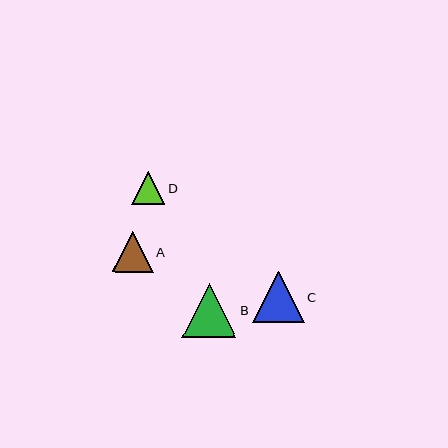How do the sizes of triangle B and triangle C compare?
Triangle B and triangle C are approximately the same size.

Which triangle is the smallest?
Triangle D is the smallest with a size of approximately 33 pixels.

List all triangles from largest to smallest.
From largest to smallest: B, C, A, D.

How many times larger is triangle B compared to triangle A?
Triangle B is approximately 1.3 times the size of triangle A.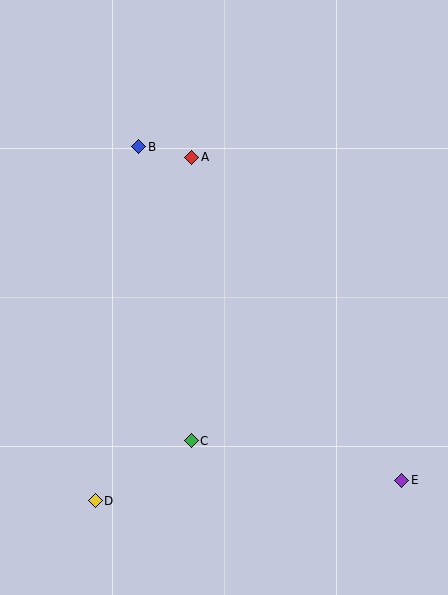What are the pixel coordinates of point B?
Point B is at (139, 147).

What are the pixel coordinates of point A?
Point A is at (192, 157).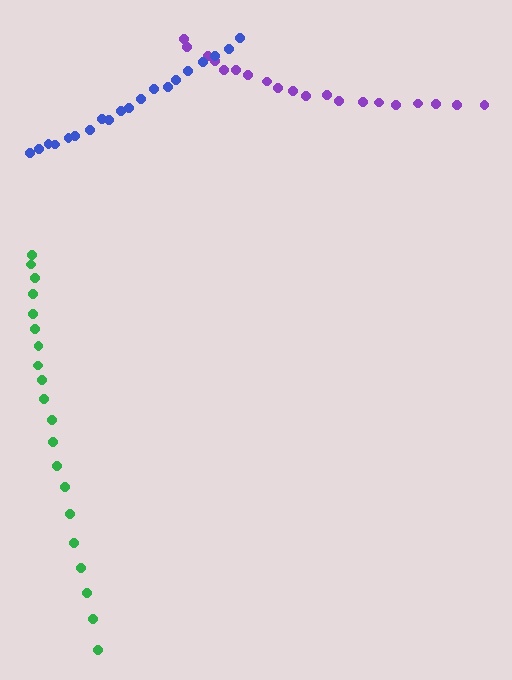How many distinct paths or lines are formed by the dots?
There are 3 distinct paths.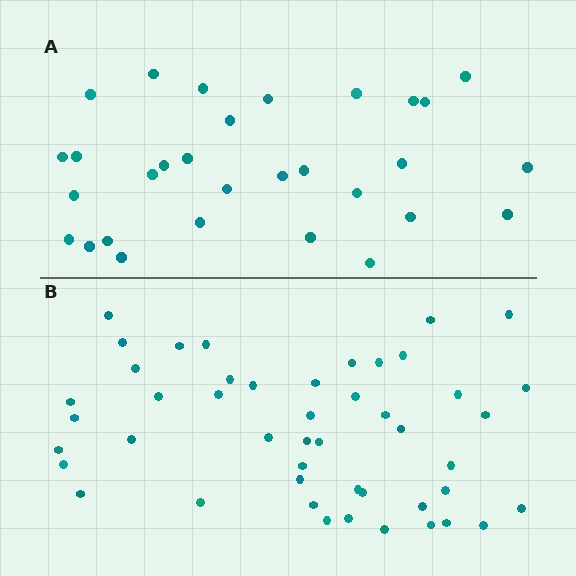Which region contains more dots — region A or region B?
Region B (the bottom region) has more dots.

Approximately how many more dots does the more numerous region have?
Region B has approximately 15 more dots than region A.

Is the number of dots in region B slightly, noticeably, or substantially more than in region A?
Region B has substantially more. The ratio is roughly 1.6 to 1.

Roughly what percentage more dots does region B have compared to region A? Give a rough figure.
About 55% more.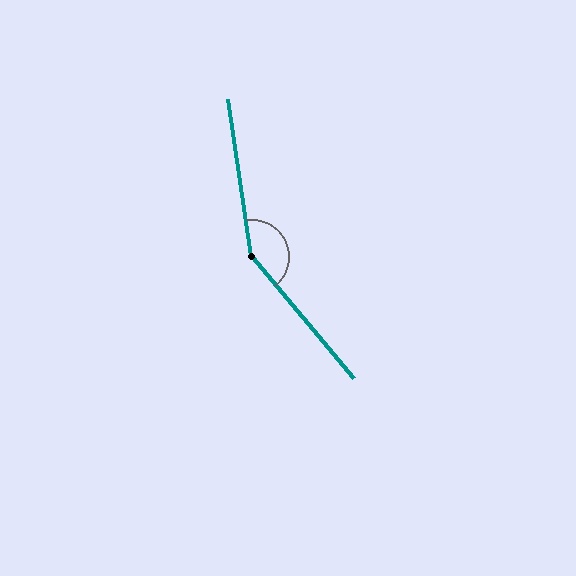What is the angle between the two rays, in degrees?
Approximately 149 degrees.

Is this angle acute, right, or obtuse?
It is obtuse.